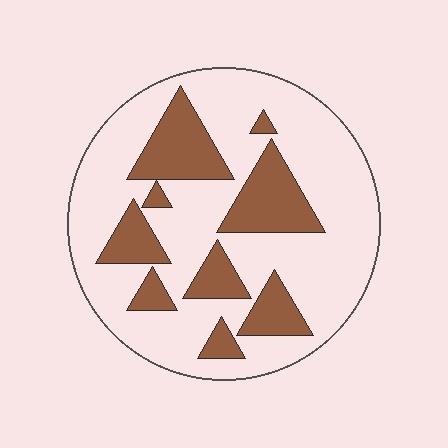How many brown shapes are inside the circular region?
9.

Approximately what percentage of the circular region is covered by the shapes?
Approximately 25%.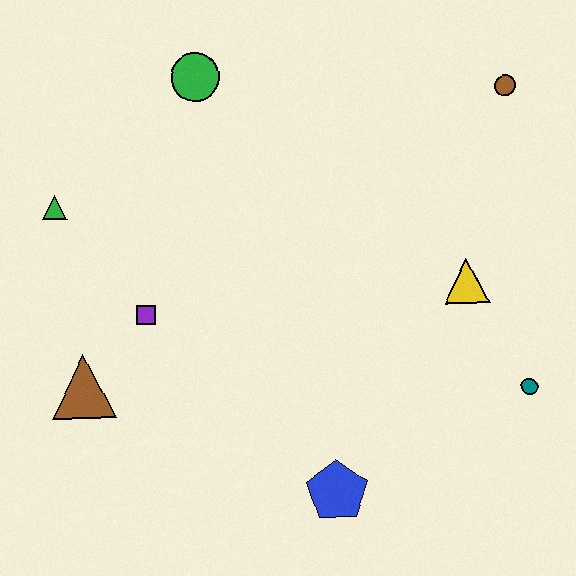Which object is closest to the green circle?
The green triangle is closest to the green circle.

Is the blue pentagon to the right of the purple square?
Yes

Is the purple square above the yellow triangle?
No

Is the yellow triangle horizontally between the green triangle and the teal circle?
Yes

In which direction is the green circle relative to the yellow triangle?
The green circle is to the left of the yellow triangle.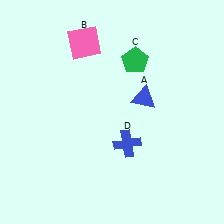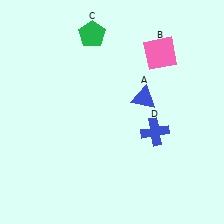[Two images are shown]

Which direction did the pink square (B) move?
The pink square (B) moved right.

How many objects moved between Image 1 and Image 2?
3 objects moved between the two images.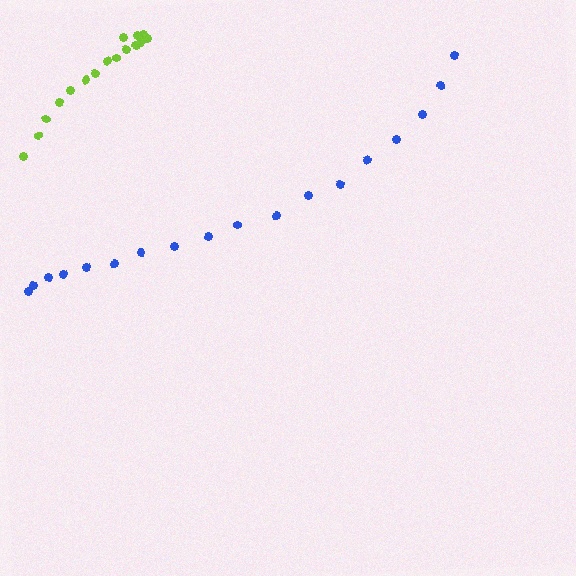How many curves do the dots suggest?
There are 2 distinct paths.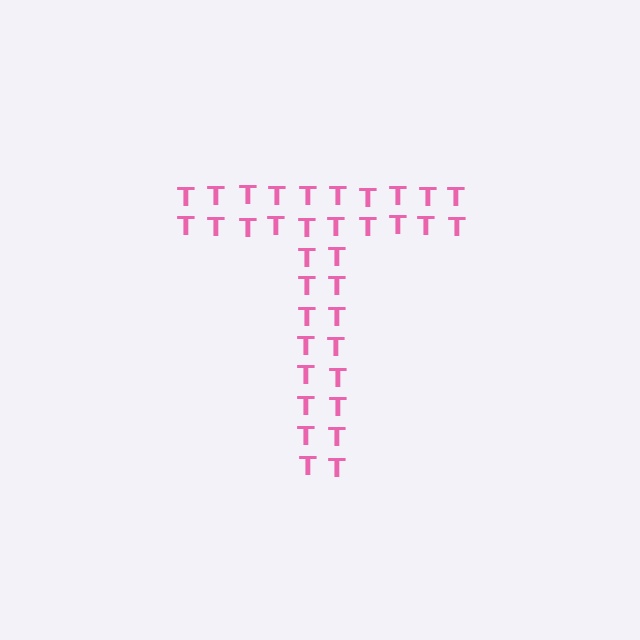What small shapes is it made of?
It is made of small letter T's.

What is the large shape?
The large shape is the letter T.